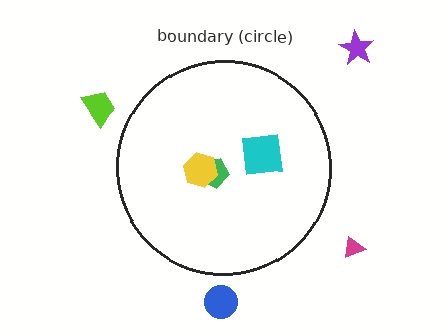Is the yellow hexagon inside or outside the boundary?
Inside.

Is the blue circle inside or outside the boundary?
Outside.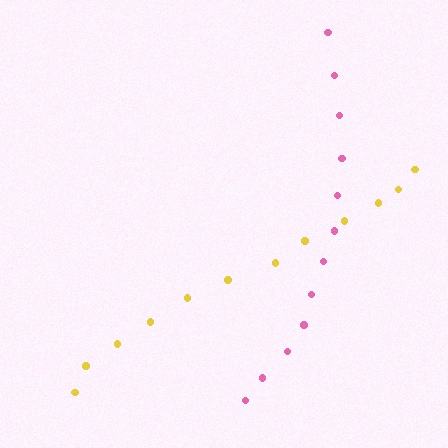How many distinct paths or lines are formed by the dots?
There are 2 distinct paths.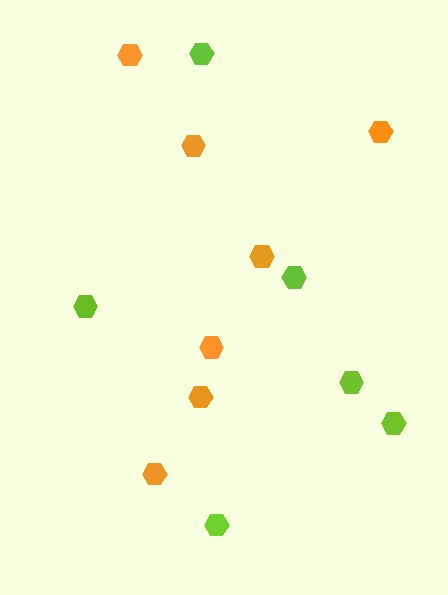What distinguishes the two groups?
There are 2 groups: one group of lime hexagons (6) and one group of orange hexagons (7).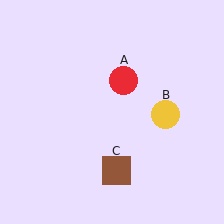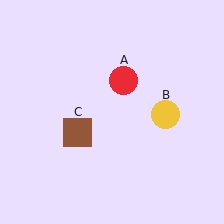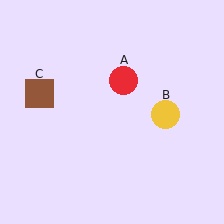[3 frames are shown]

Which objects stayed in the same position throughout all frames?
Red circle (object A) and yellow circle (object B) remained stationary.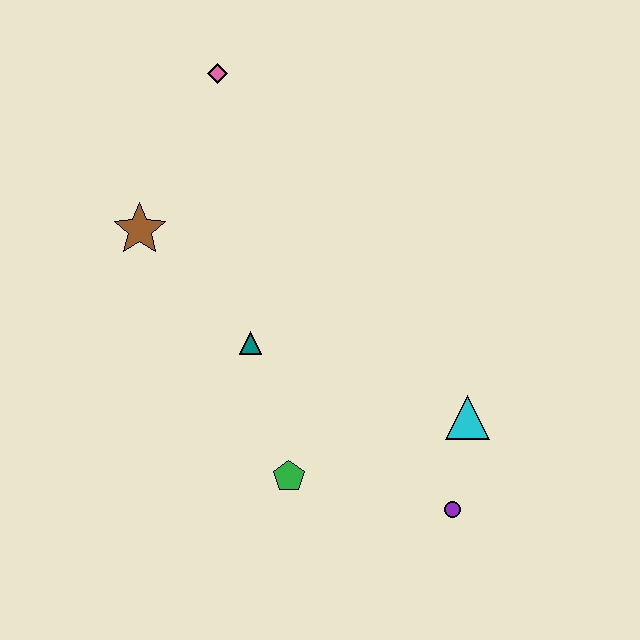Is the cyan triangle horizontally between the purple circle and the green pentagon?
No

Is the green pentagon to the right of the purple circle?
No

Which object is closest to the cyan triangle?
The purple circle is closest to the cyan triangle.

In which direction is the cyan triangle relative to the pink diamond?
The cyan triangle is below the pink diamond.